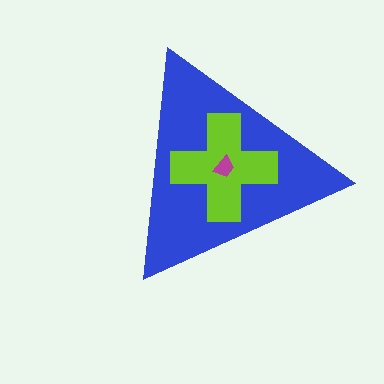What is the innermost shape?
The magenta trapezoid.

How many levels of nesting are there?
3.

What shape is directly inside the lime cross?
The magenta trapezoid.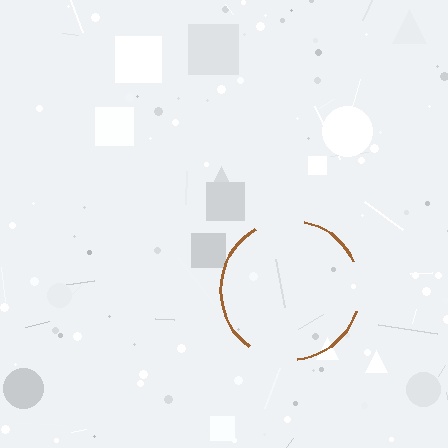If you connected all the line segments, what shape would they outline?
They would outline a circle.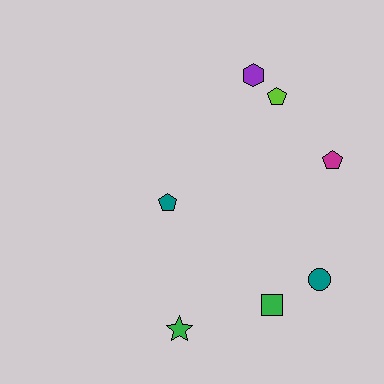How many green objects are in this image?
There are 2 green objects.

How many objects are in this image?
There are 7 objects.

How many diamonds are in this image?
There are no diamonds.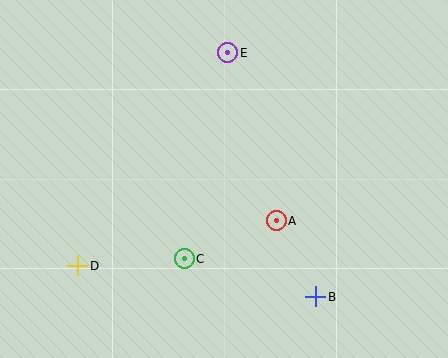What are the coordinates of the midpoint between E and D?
The midpoint between E and D is at (153, 159).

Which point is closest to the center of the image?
Point A at (276, 221) is closest to the center.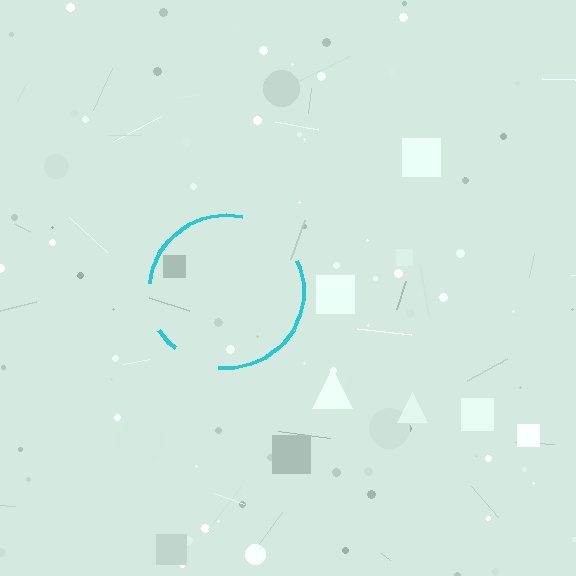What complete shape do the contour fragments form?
The contour fragments form a circle.